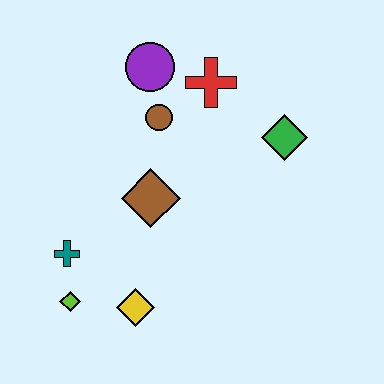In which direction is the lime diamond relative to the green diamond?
The lime diamond is to the left of the green diamond.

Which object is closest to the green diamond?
The red cross is closest to the green diamond.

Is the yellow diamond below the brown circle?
Yes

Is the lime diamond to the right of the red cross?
No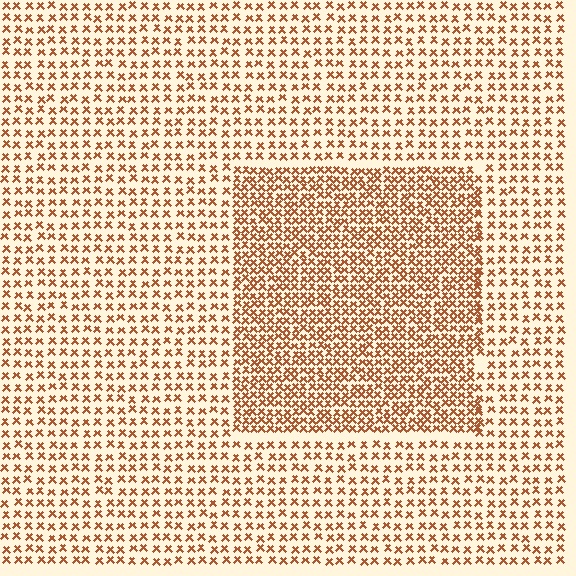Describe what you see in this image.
The image contains small brown elements arranged at two different densities. A rectangle-shaped region is visible where the elements are more densely packed than the surrounding area.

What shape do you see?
I see a rectangle.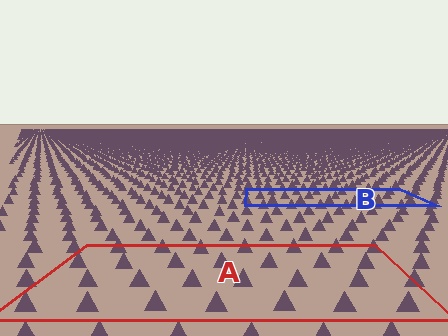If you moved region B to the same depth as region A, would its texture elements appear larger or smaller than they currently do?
They would appear larger. At a closer depth, the same texture elements are projected at a bigger on-screen size.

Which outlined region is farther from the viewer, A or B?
Region B is farther from the viewer — the texture elements inside it appear smaller and more densely packed.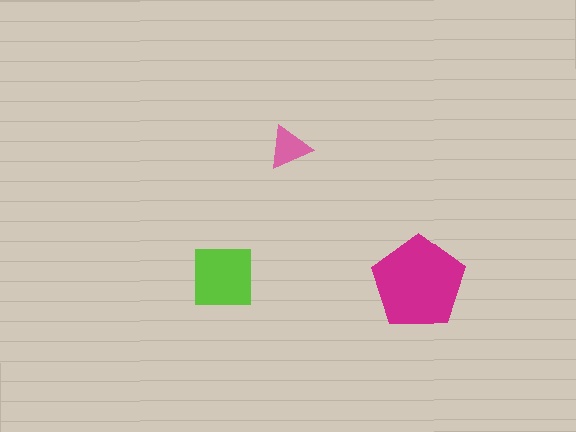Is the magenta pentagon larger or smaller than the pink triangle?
Larger.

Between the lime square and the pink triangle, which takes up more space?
The lime square.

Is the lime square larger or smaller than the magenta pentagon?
Smaller.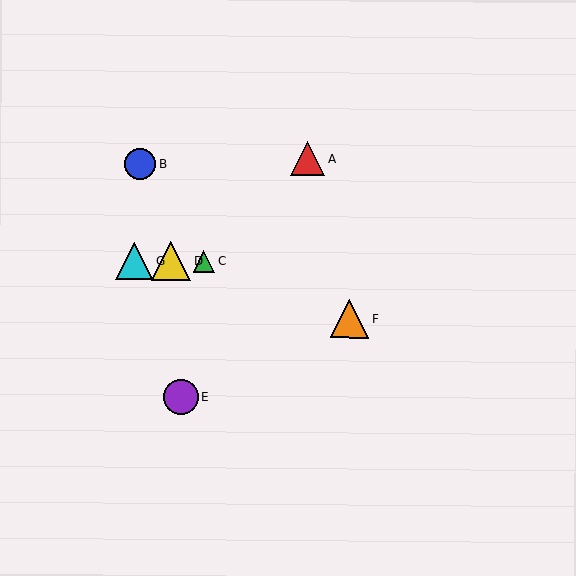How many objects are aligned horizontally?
3 objects (C, D, G) are aligned horizontally.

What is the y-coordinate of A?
Object A is at y≈159.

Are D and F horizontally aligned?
No, D is at y≈261 and F is at y≈319.